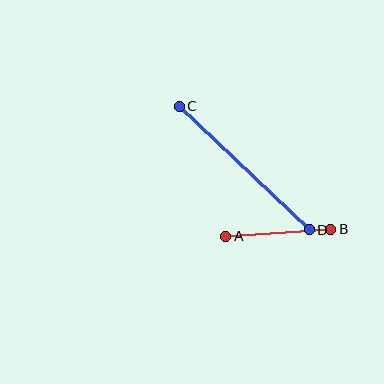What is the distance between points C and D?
The distance is approximately 179 pixels.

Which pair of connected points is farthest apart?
Points C and D are farthest apart.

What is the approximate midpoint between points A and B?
The midpoint is at approximately (278, 233) pixels.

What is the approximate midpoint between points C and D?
The midpoint is at approximately (244, 168) pixels.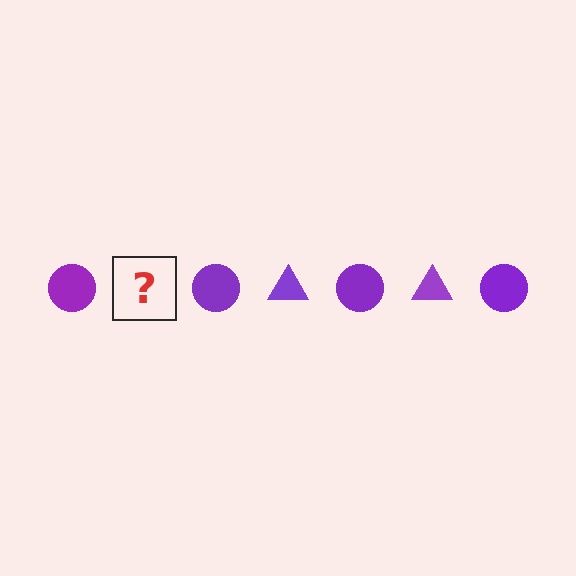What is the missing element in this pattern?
The missing element is a purple triangle.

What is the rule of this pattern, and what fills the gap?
The rule is that the pattern cycles through circle, triangle shapes in purple. The gap should be filled with a purple triangle.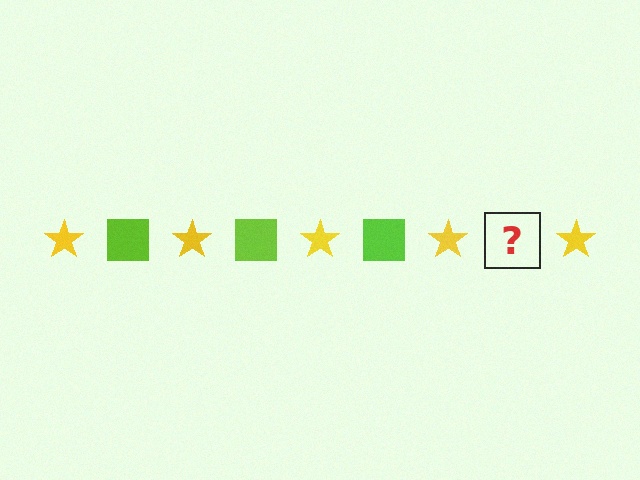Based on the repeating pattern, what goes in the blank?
The blank should be a lime square.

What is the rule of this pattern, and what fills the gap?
The rule is that the pattern alternates between yellow star and lime square. The gap should be filled with a lime square.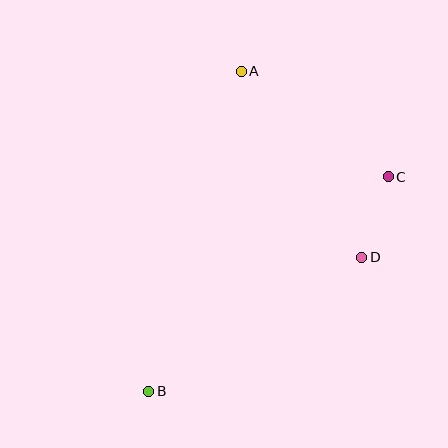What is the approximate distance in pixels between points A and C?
The distance between A and C is approximately 181 pixels.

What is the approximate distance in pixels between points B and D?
The distance between B and D is approximately 252 pixels.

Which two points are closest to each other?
Points C and D are closest to each other.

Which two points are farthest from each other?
Points A and B are farthest from each other.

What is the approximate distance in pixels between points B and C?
The distance between B and C is approximately 321 pixels.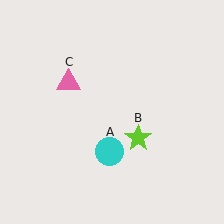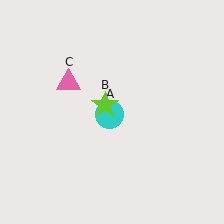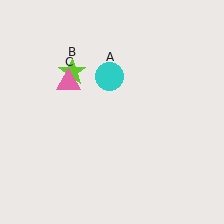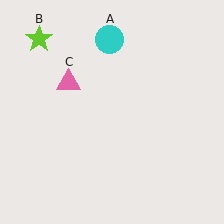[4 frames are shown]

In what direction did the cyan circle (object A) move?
The cyan circle (object A) moved up.